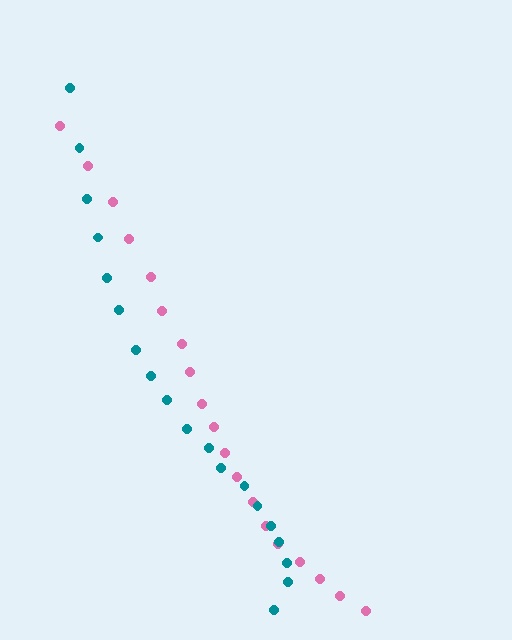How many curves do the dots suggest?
There are 2 distinct paths.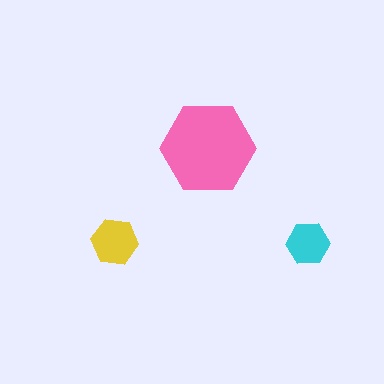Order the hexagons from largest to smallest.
the pink one, the yellow one, the cyan one.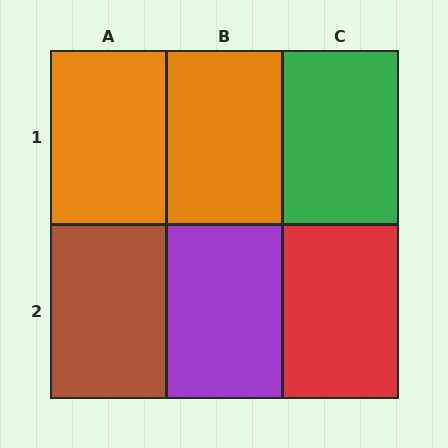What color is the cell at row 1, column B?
Orange.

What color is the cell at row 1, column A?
Orange.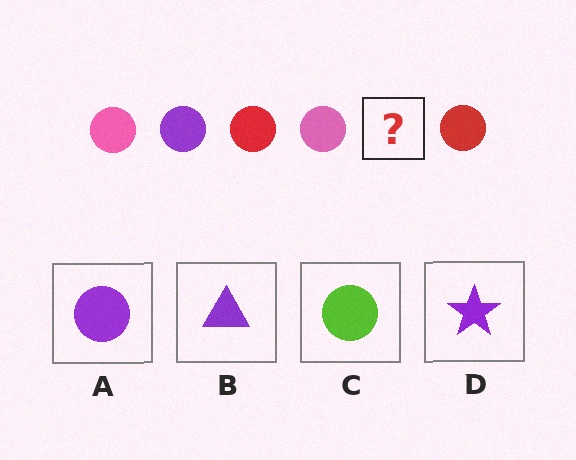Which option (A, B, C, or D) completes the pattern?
A.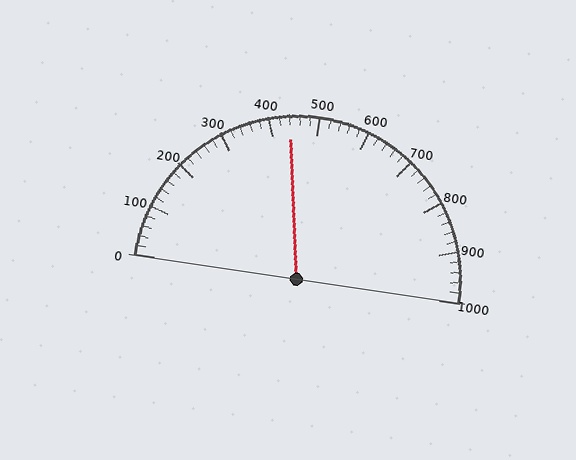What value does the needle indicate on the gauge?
The needle indicates approximately 440.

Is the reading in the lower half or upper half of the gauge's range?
The reading is in the lower half of the range (0 to 1000).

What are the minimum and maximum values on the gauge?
The gauge ranges from 0 to 1000.